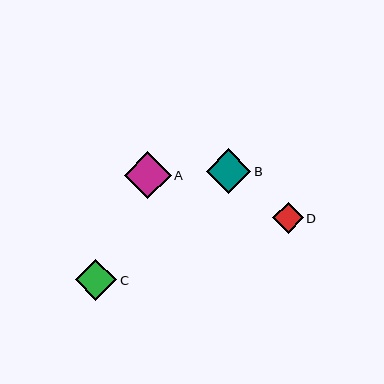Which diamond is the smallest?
Diamond D is the smallest with a size of approximately 30 pixels.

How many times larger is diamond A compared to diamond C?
Diamond A is approximately 1.1 times the size of diamond C.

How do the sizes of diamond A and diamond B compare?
Diamond A and diamond B are approximately the same size.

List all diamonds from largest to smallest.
From largest to smallest: A, B, C, D.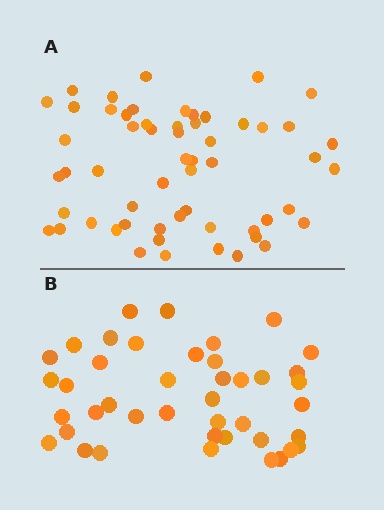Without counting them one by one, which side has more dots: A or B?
Region A (the top region) has more dots.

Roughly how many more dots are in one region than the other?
Region A has approximately 15 more dots than region B.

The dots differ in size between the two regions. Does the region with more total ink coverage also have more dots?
No. Region B has more total ink coverage because its dots are larger, but region A actually contains more individual dots. Total area can be misleading — the number of items is what matters here.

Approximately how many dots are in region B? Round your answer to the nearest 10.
About 40 dots. (The exact count is 42, which rounds to 40.)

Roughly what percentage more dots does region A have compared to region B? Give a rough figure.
About 35% more.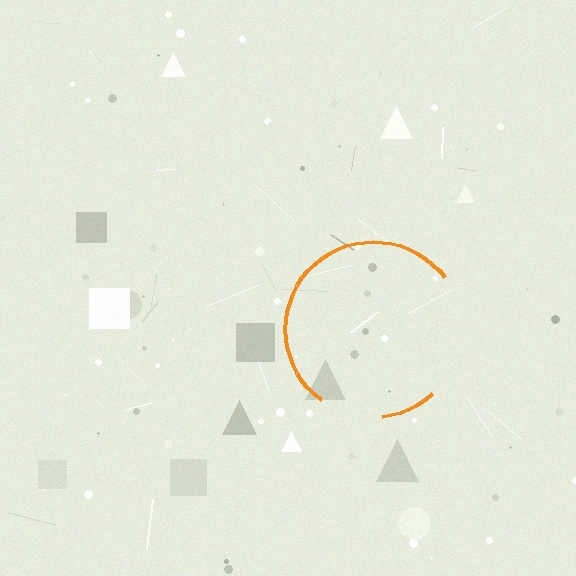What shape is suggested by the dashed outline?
The dashed outline suggests a circle.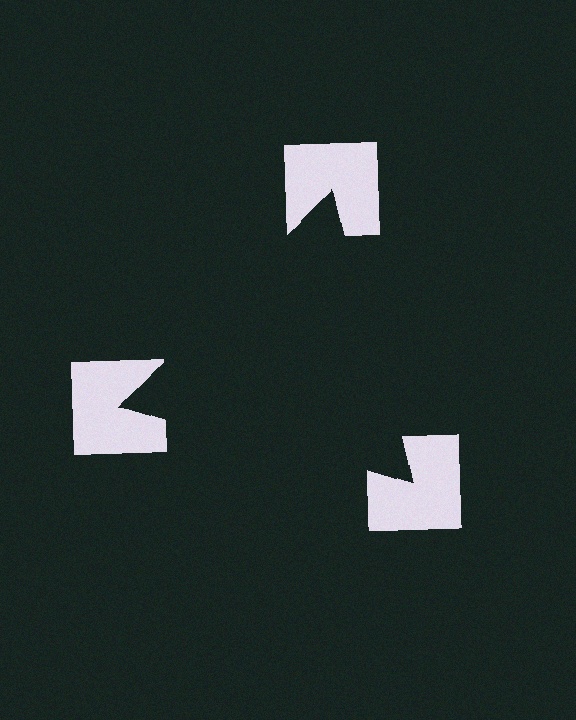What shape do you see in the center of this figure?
An illusory triangle — its edges are inferred from the aligned wedge cuts in the notched squares, not physically drawn.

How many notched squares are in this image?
There are 3 — one at each vertex of the illusory triangle.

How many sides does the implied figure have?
3 sides.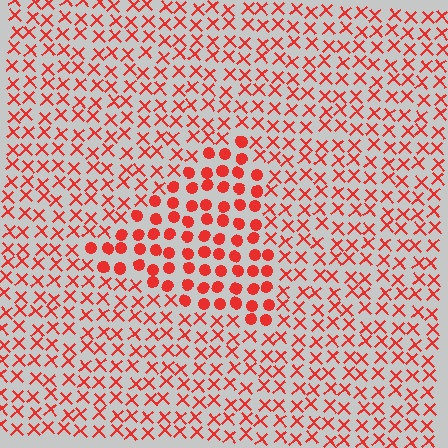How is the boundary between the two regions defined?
The boundary is defined by a change in element shape: circles inside vs. X marks outside. All elements share the same color and spacing.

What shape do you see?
I see a triangle.